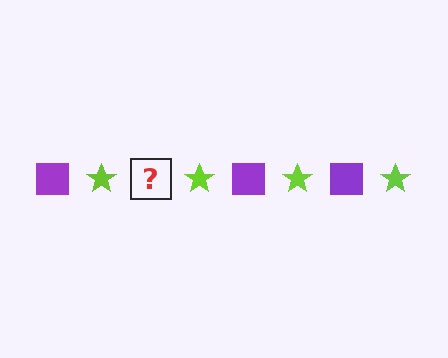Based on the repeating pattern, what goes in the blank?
The blank should be a purple square.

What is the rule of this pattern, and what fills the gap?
The rule is that the pattern alternates between purple square and lime star. The gap should be filled with a purple square.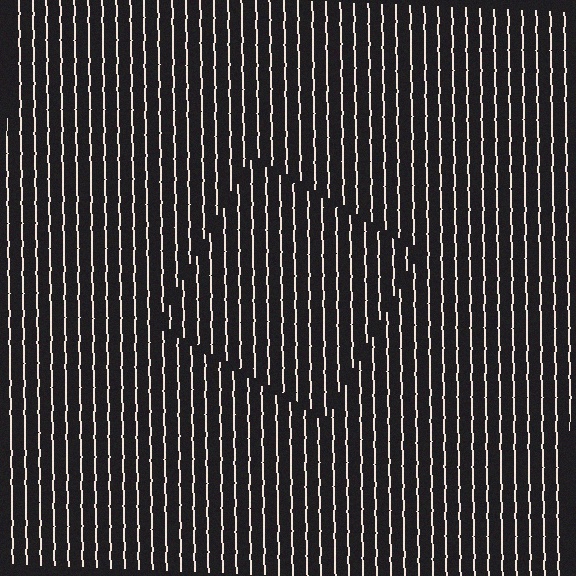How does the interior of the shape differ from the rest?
The interior of the shape contains the same grating, shifted by half a period — the contour is defined by the phase discontinuity where line-ends from the inner and outer gratings abut.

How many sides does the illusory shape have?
4 sides — the line-ends trace a square.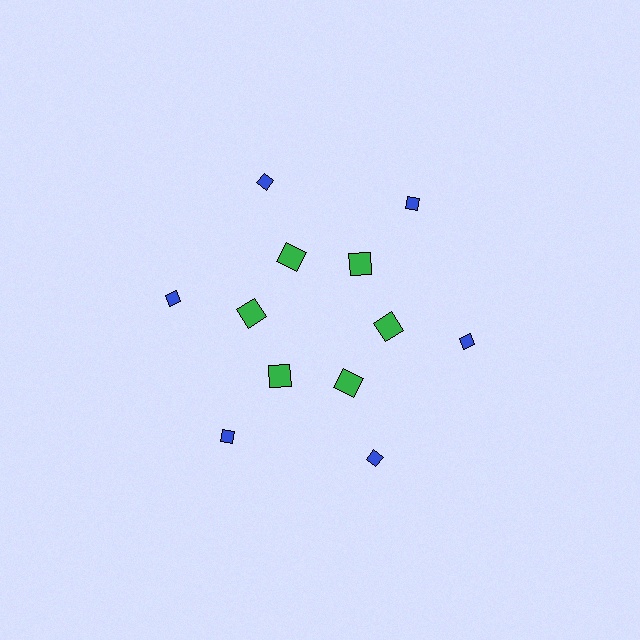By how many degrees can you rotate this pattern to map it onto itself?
The pattern maps onto itself every 60 degrees of rotation.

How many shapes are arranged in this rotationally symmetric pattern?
There are 12 shapes, arranged in 6 groups of 2.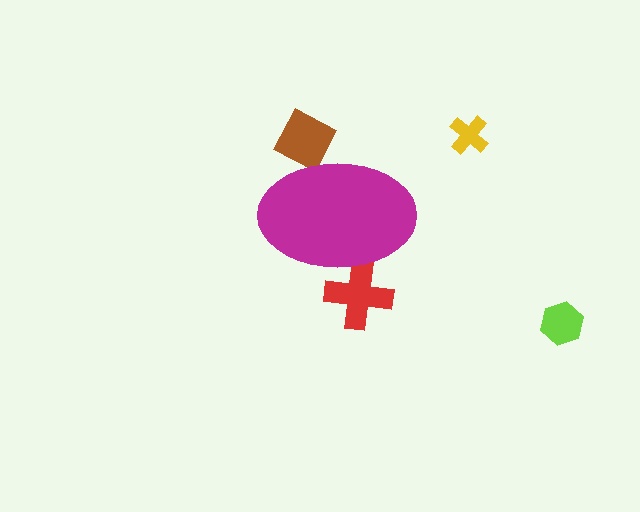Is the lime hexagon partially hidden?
No, the lime hexagon is fully visible.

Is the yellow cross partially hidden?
No, the yellow cross is fully visible.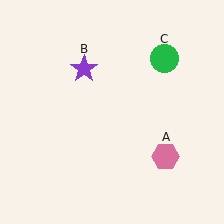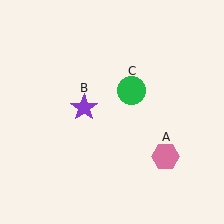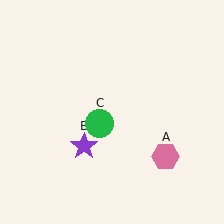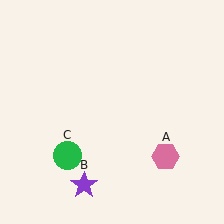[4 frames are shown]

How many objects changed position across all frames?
2 objects changed position: purple star (object B), green circle (object C).